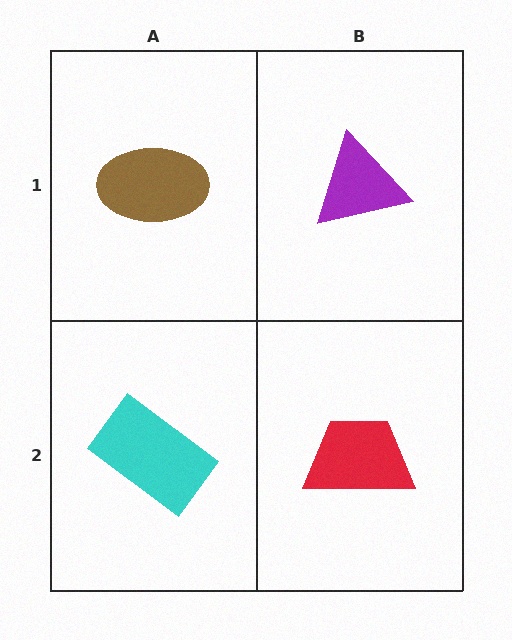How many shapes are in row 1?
2 shapes.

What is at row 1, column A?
A brown ellipse.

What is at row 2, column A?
A cyan rectangle.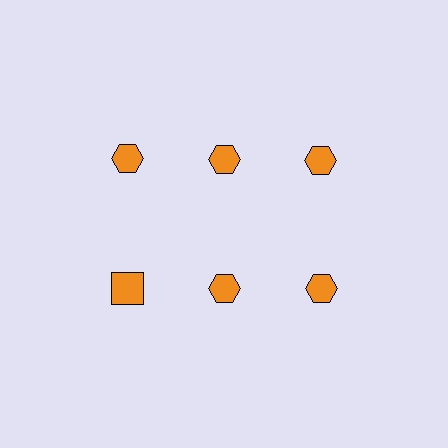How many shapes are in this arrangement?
There are 6 shapes arranged in a grid pattern.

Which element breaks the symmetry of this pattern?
The orange square in the second row, leftmost column breaks the symmetry. All other shapes are orange hexagons.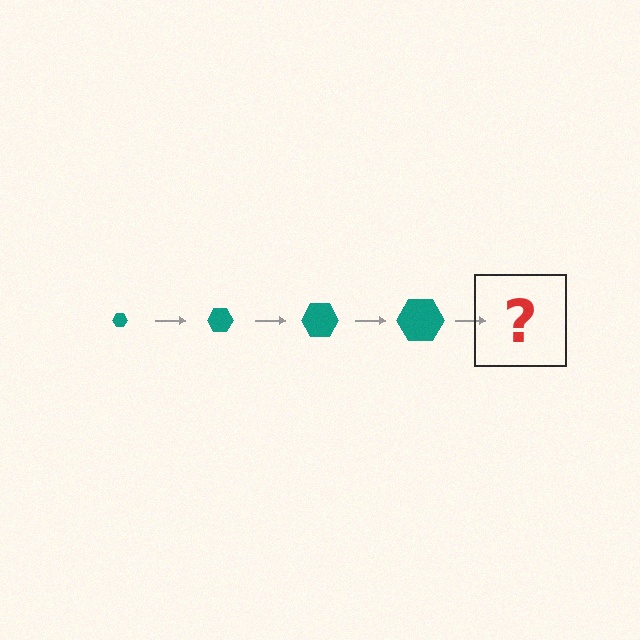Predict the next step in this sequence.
The next step is a teal hexagon, larger than the previous one.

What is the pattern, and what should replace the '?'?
The pattern is that the hexagon gets progressively larger each step. The '?' should be a teal hexagon, larger than the previous one.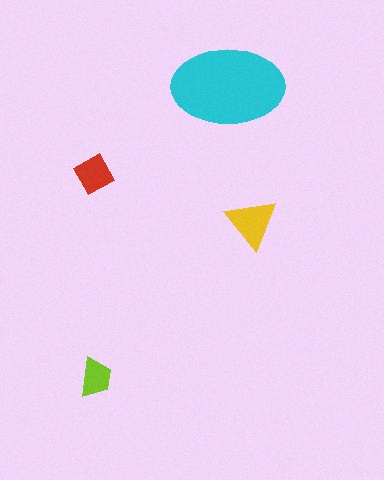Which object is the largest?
The cyan ellipse.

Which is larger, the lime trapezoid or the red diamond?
The red diamond.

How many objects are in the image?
There are 4 objects in the image.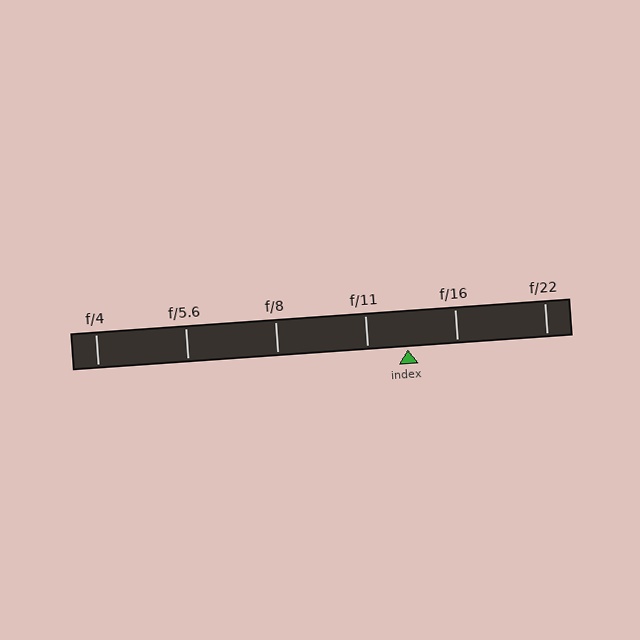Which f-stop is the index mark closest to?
The index mark is closest to f/11.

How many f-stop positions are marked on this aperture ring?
There are 6 f-stop positions marked.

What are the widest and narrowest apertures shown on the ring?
The widest aperture shown is f/4 and the narrowest is f/22.